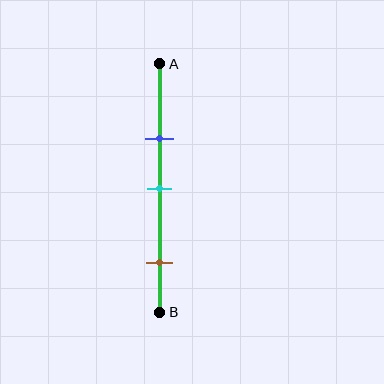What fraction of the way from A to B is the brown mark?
The brown mark is approximately 80% (0.8) of the way from A to B.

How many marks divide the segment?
There are 3 marks dividing the segment.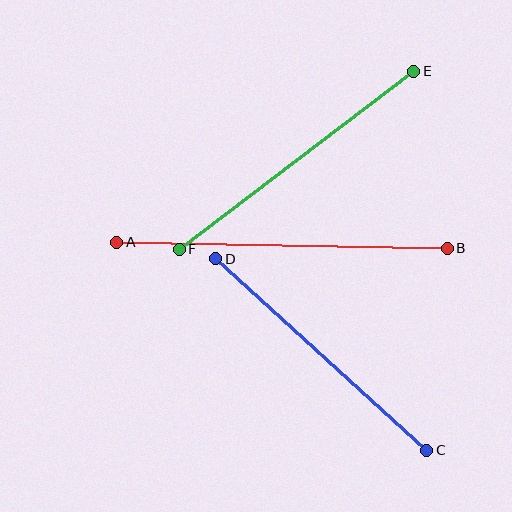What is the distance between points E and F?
The distance is approximately 294 pixels.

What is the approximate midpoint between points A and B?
The midpoint is at approximately (282, 245) pixels.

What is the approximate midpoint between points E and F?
The midpoint is at approximately (297, 160) pixels.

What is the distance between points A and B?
The distance is approximately 331 pixels.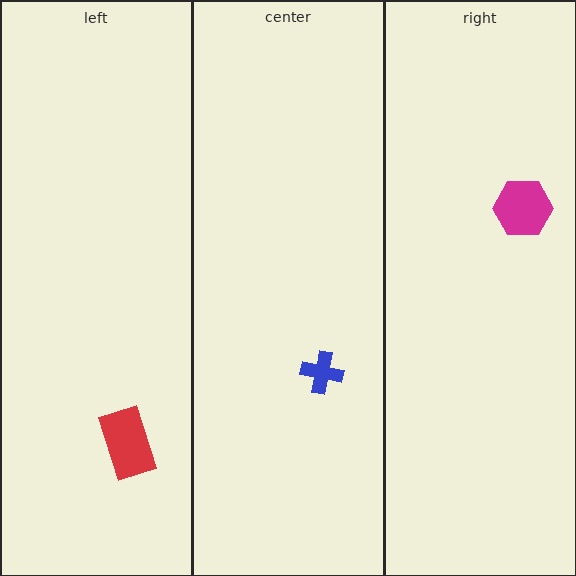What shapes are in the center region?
The blue cross.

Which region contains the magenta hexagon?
The right region.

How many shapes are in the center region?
1.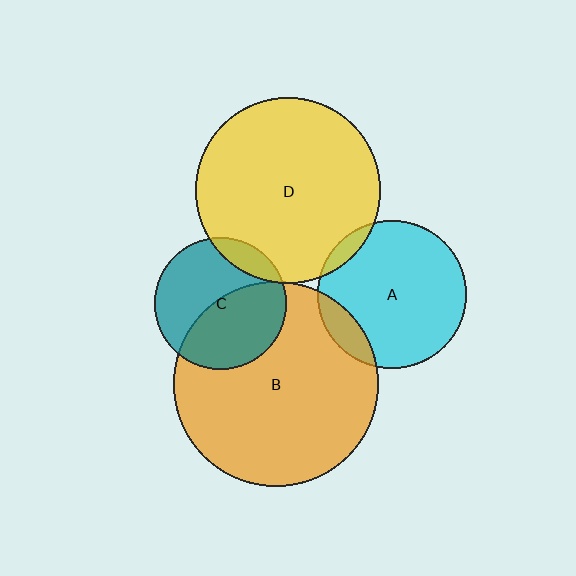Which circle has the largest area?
Circle B (orange).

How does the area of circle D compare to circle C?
Approximately 2.0 times.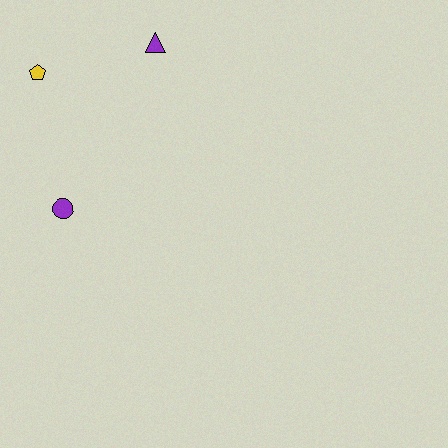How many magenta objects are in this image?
There are no magenta objects.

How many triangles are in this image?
There is 1 triangle.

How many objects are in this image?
There are 3 objects.